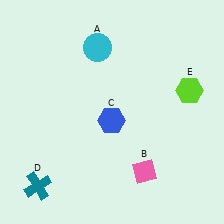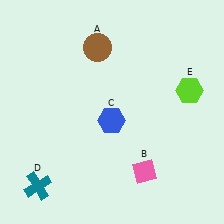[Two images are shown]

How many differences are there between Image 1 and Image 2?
There is 1 difference between the two images.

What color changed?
The circle (A) changed from cyan in Image 1 to brown in Image 2.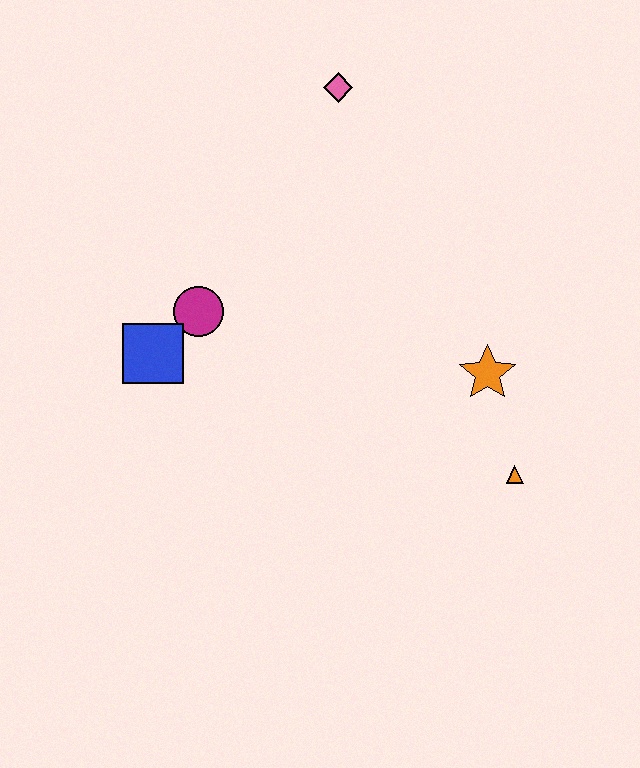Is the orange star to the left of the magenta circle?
No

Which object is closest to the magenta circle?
The blue square is closest to the magenta circle.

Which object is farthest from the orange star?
The blue square is farthest from the orange star.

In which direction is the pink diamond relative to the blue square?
The pink diamond is above the blue square.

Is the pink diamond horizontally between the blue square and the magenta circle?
No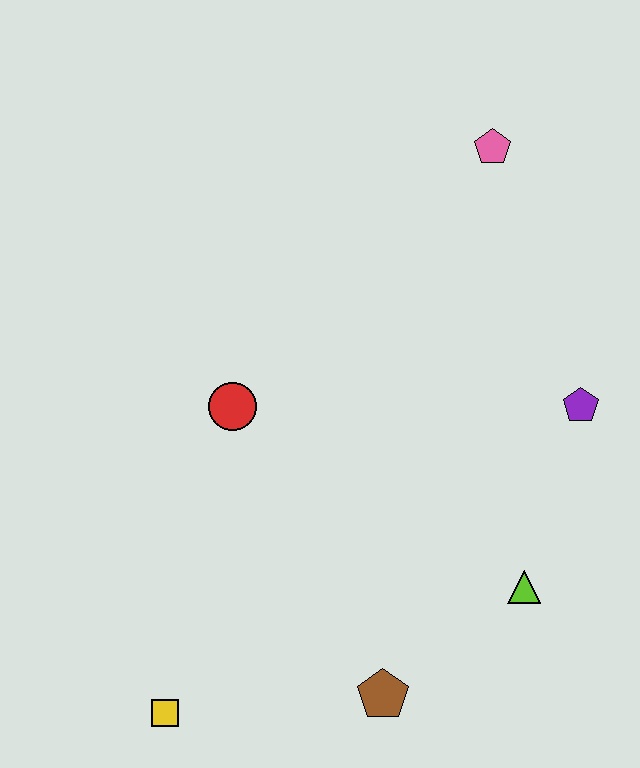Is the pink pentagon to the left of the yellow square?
No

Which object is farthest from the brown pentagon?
The pink pentagon is farthest from the brown pentagon.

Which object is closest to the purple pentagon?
The lime triangle is closest to the purple pentagon.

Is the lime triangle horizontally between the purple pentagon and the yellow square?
Yes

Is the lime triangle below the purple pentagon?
Yes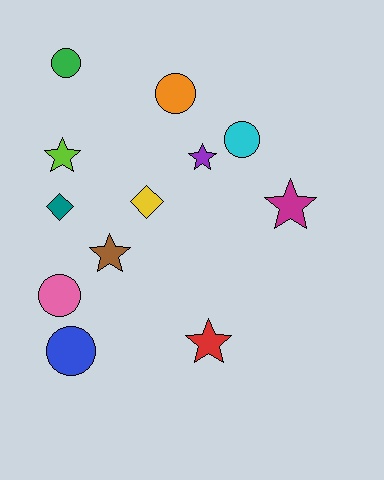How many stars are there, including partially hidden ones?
There are 5 stars.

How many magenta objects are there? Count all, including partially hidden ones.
There is 1 magenta object.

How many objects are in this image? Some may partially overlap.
There are 12 objects.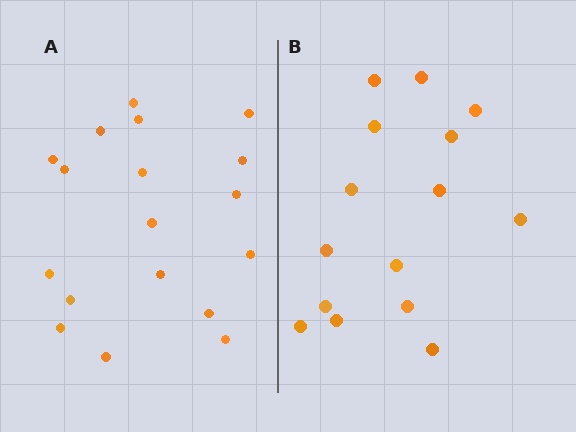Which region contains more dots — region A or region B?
Region A (the left region) has more dots.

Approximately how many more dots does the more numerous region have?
Region A has just a few more — roughly 2 or 3 more dots than region B.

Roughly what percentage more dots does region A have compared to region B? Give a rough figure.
About 20% more.